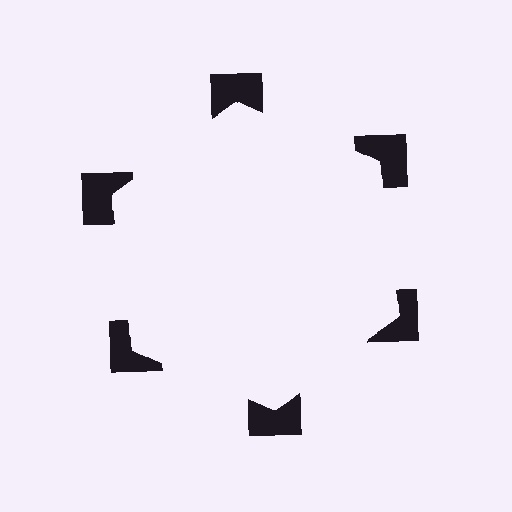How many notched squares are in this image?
There are 6 — one at each vertex of the illusory hexagon.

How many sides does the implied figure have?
6 sides.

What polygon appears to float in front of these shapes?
An illusory hexagon — its edges are inferred from the aligned wedge cuts in the notched squares, not physically drawn.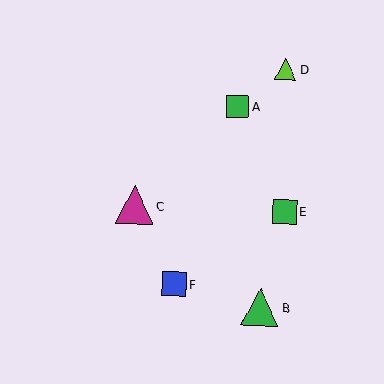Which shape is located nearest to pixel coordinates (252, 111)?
The green square (labeled A) at (238, 106) is nearest to that location.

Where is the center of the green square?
The center of the green square is at (238, 106).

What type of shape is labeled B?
Shape B is a green triangle.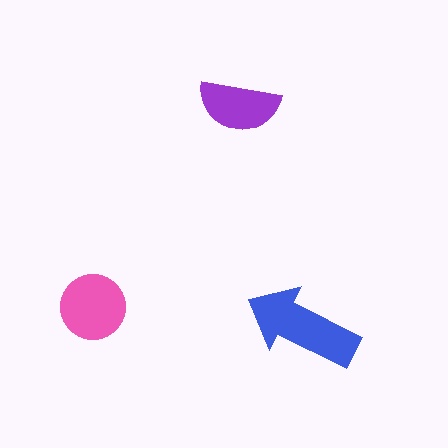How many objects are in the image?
There are 3 objects in the image.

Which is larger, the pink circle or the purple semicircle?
The pink circle.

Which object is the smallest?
The purple semicircle.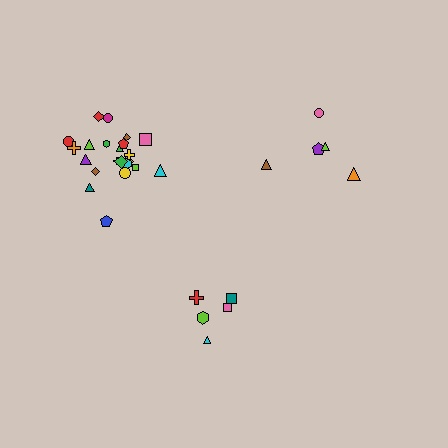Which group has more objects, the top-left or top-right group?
The top-left group.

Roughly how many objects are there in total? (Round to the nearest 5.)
Roughly 30 objects in total.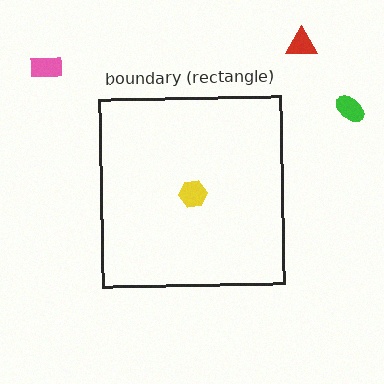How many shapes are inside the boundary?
1 inside, 3 outside.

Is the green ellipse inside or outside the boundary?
Outside.